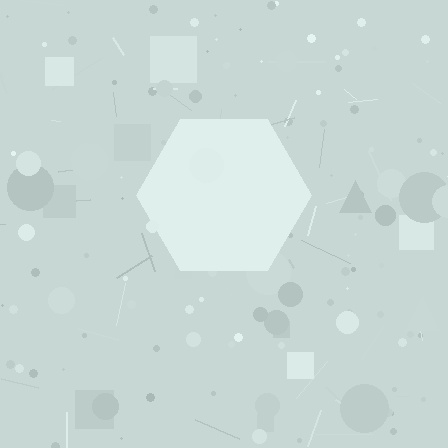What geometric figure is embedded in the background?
A hexagon is embedded in the background.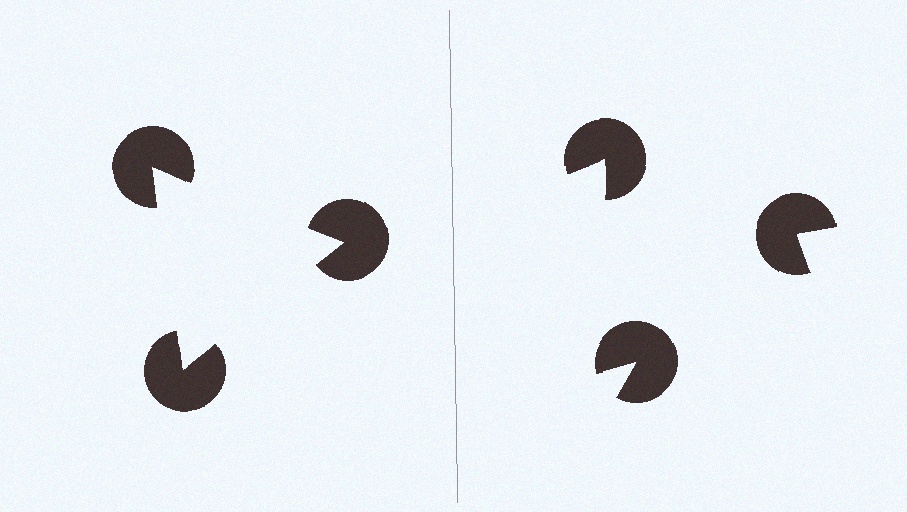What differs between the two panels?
The pac-man discs are positioned identically on both sides; only the wedge orientations differ. On the left they align to a triangle; on the right they are misaligned.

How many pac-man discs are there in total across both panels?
6 — 3 on each side.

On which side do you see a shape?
An illusory triangle appears on the left side. On the right side the wedge cuts are rotated, so no coherent shape forms.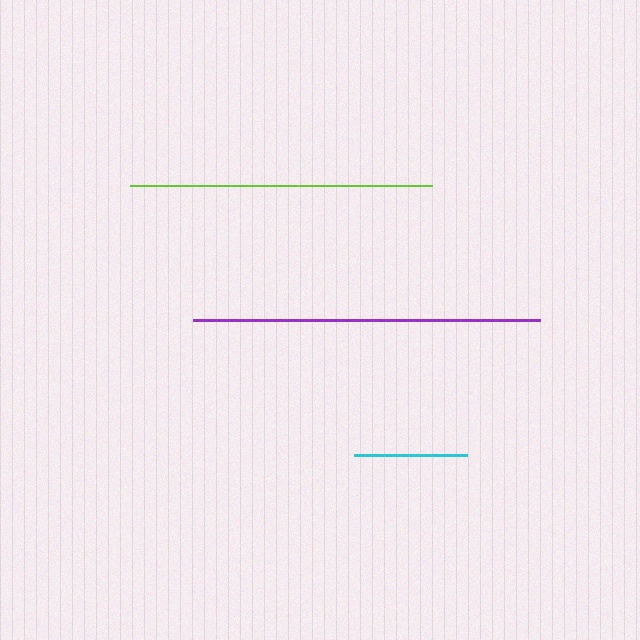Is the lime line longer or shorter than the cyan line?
The lime line is longer than the cyan line.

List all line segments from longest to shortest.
From longest to shortest: purple, lime, cyan.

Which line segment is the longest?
The purple line is the longest at approximately 347 pixels.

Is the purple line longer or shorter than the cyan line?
The purple line is longer than the cyan line.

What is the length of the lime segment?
The lime segment is approximately 301 pixels long.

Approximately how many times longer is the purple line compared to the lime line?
The purple line is approximately 1.2 times the length of the lime line.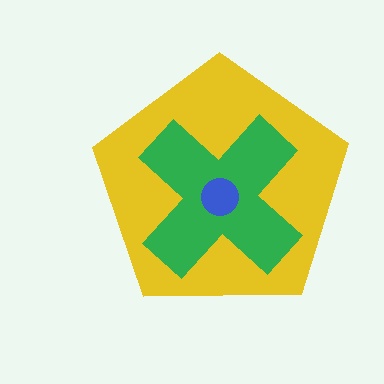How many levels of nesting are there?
3.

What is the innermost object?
The blue circle.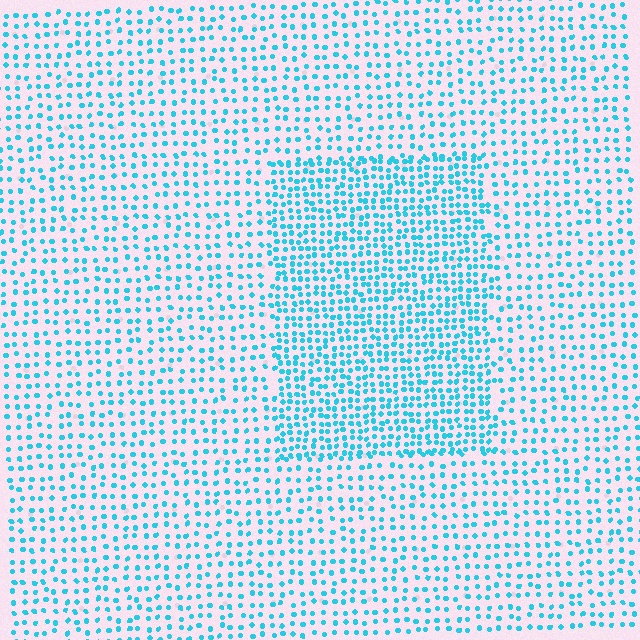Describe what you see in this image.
The image contains small cyan elements arranged at two different densities. A rectangle-shaped region is visible where the elements are more densely packed than the surrounding area.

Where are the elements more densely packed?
The elements are more densely packed inside the rectangle boundary.